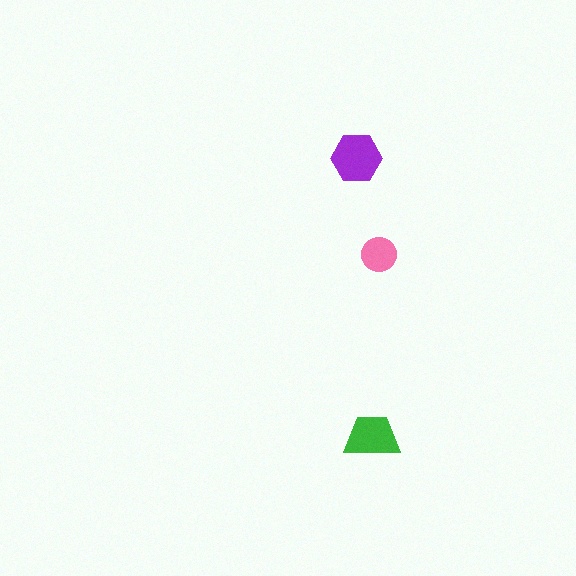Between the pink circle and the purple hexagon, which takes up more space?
The purple hexagon.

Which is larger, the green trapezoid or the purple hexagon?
The purple hexagon.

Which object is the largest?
The purple hexagon.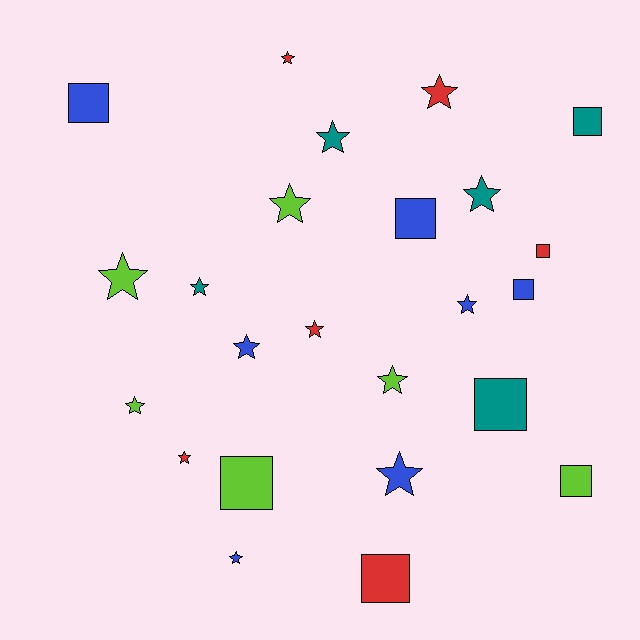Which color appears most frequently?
Blue, with 7 objects.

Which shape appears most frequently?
Star, with 15 objects.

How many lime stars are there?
There are 4 lime stars.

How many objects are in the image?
There are 24 objects.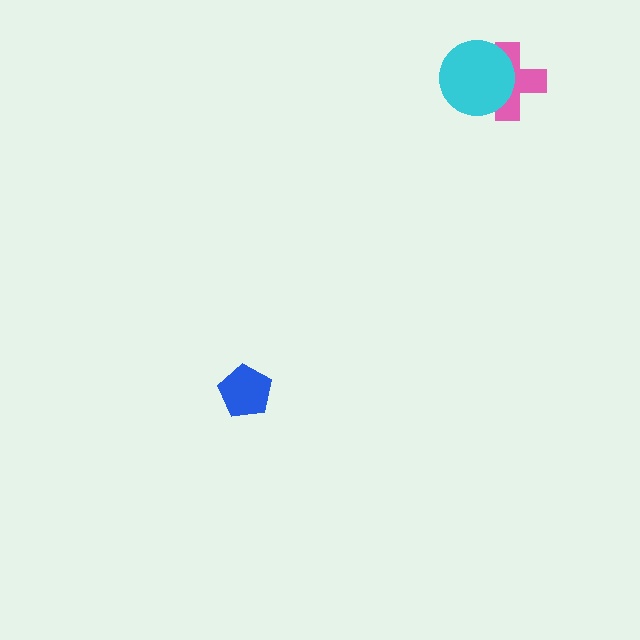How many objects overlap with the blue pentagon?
0 objects overlap with the blue pentagon.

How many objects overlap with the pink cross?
1 object overlaps with the pink cross.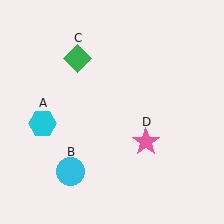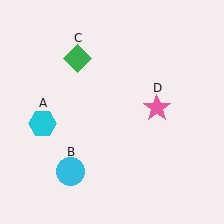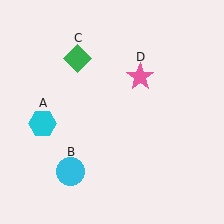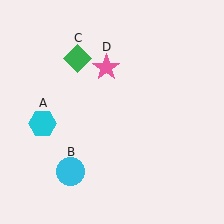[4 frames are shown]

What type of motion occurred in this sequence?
The pink star (object D) rotated counterclockwise around the center of the scene.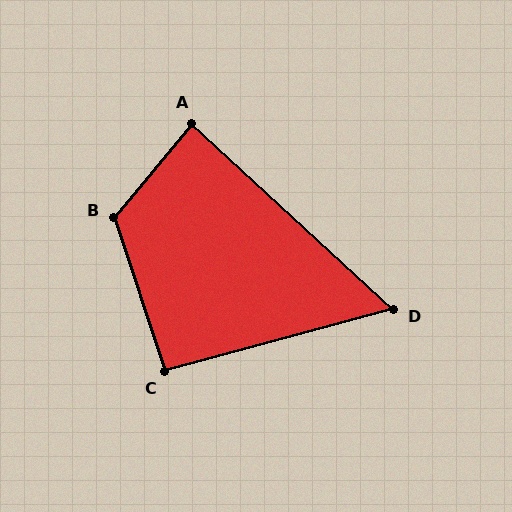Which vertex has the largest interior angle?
B, at approximately 122 degrees.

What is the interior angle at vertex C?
Approximately 93 degrees (approximately right).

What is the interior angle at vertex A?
Approximately 87 degrees (approximately right).